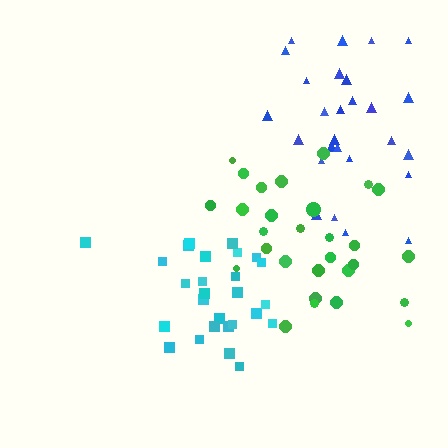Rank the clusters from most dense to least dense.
cyan, green, blue.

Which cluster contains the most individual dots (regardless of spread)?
Green (29).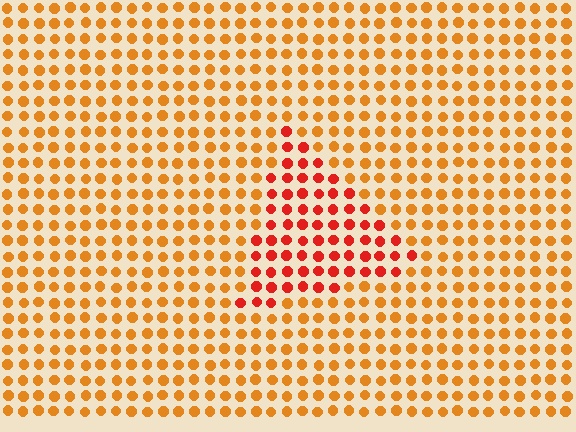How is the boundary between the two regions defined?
The boundary is defined purely by a slight shift in hue (about 31 degrees). Spacing, size, and orientation are identical on both sides.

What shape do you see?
I see a triangle.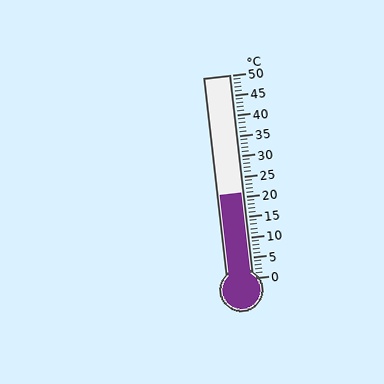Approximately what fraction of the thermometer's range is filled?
The thermometer is filled to approximately 40% of its range.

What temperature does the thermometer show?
The thermometer shows approximately 21°C.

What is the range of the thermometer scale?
The thermometer scale ranges from 0°C to 50°C.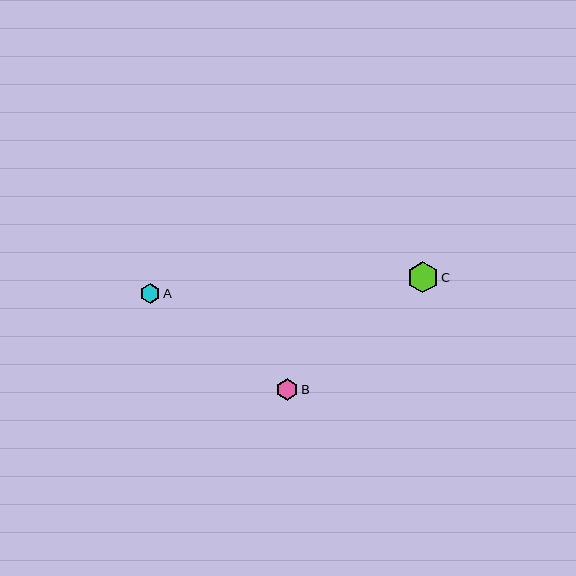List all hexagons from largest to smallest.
From largest to smallest: C, B, A.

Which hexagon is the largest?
Hexagon C is the largest with a size of approximately 31 pixels.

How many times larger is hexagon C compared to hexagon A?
Hexagon C is approximately 1.6 times the size of hexagon A.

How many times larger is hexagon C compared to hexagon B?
Hexagon C is approximately 1.5 times the size of hexagon B.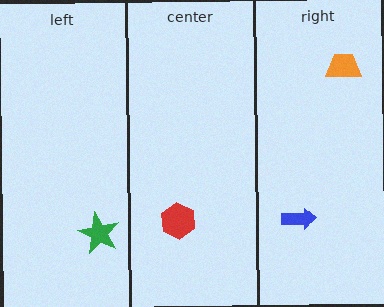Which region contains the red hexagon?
The center region.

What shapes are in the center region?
The red hexagon.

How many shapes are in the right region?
2.